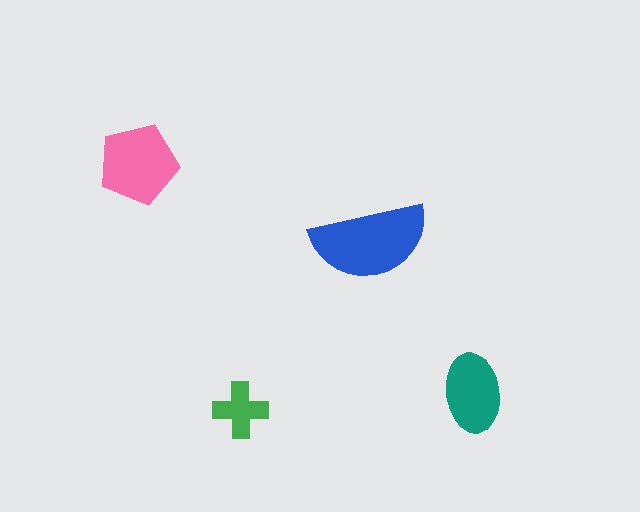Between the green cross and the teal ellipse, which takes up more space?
The teal ellipse.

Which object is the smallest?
The green cross.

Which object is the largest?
The blue semicircle.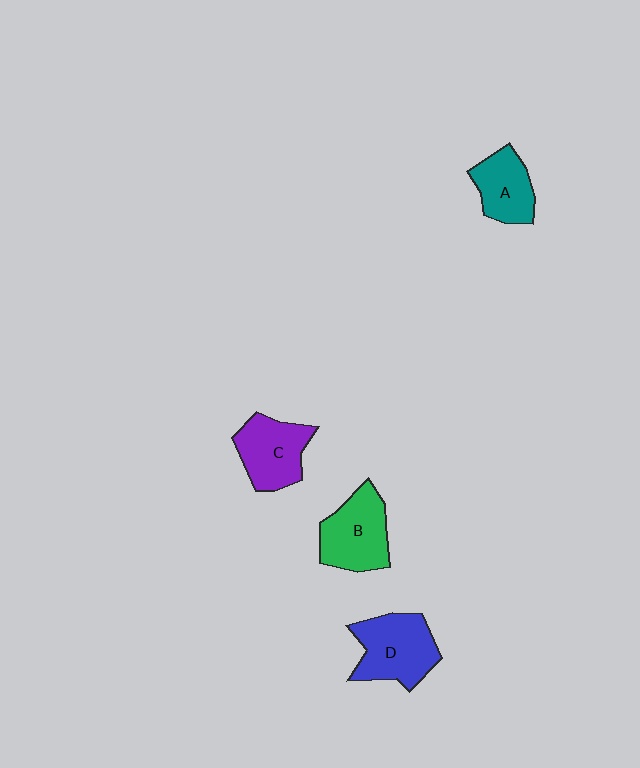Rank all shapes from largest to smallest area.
From largest to smallest: D (blue), B (green), C (purple), A (teal).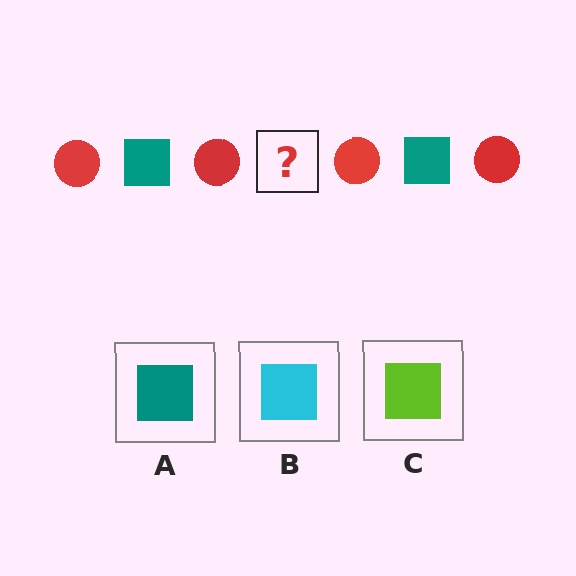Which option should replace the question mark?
Option A.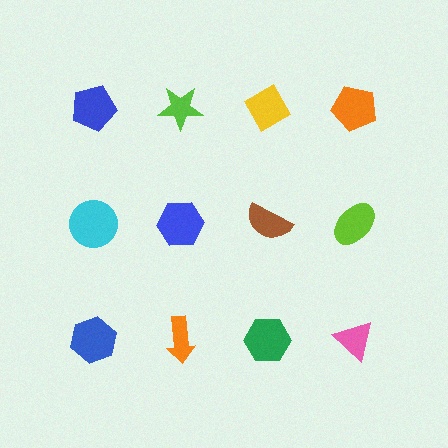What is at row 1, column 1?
A blue pentagon.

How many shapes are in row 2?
4 shapes.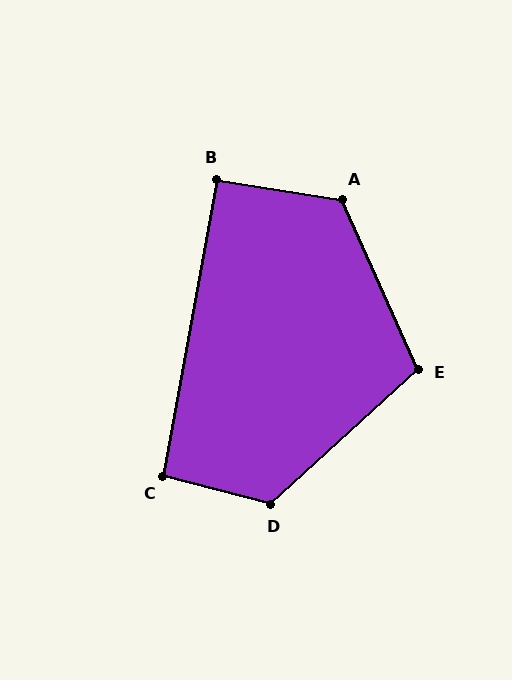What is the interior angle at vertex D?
Approximately 123 degrees (obtuse).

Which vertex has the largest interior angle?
A, at approximately 123 degrees.